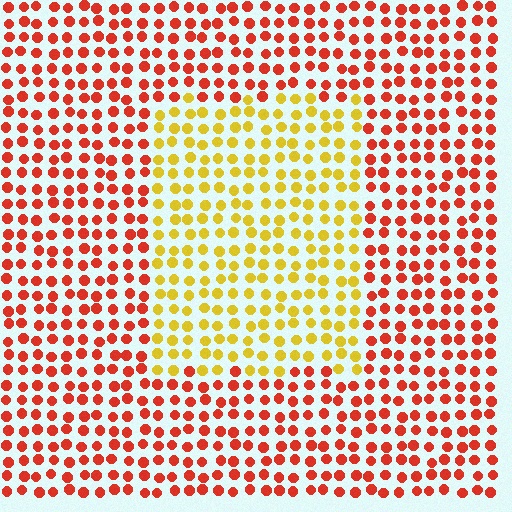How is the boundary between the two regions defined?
The boundary is defined purely by a slight shift in hue (about 48 degrees). Spacing, size, and orientation are identical on both sides.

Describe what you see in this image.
The image is filled with small red elements in a uniform arrangement. A rectangle-shaped region is visible where the elements are tinted to a slightly different hue, forming a subtle color boundary.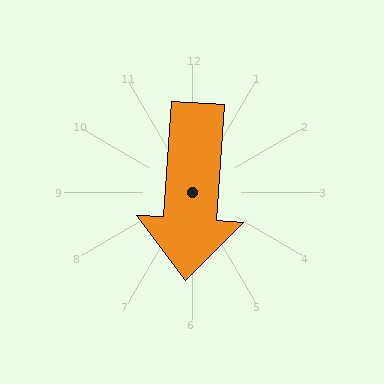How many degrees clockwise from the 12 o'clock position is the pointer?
Approximately 184 degrees.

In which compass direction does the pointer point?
South.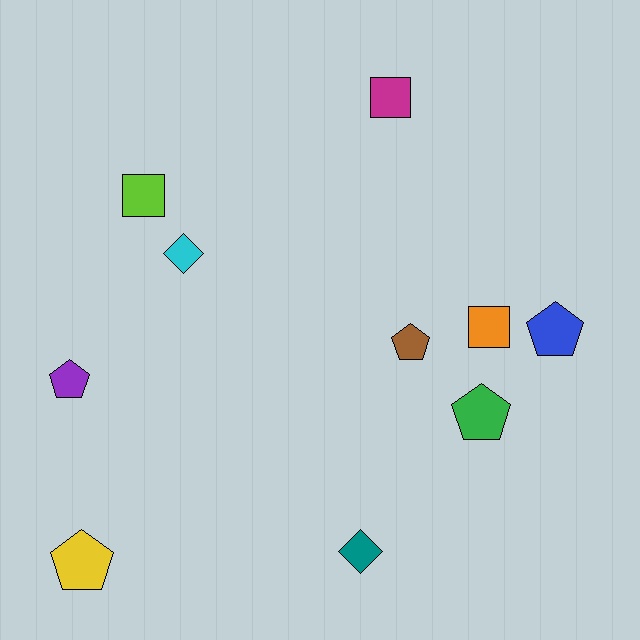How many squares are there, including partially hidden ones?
There are 3 squares.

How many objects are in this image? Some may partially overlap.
There are 10 objects.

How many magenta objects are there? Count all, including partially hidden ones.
There is 1 magenta object.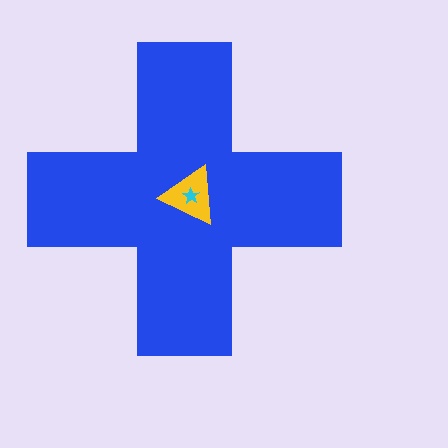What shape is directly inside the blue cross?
The yellow triangle.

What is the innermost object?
The cyan star.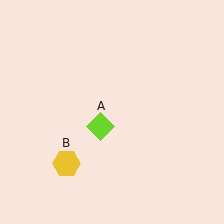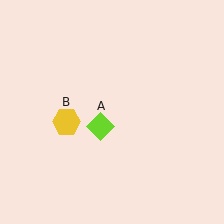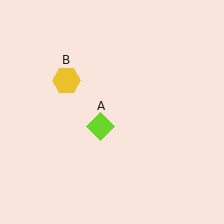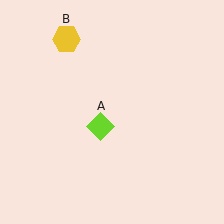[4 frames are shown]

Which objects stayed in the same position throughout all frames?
Lime diamond (object A) remained stationary.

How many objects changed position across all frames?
1 object changed position: yellow hexagon (object B).